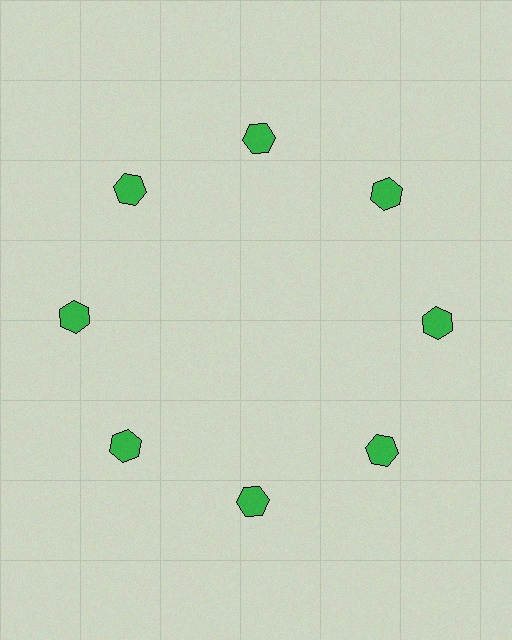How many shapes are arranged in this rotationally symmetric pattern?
There are 8 shapes, arranged in 8 groups of 1.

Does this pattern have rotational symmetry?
Yes, this pattern has 8-fold rotational symmetry. It looks the same after rotating 45 degrees around the center.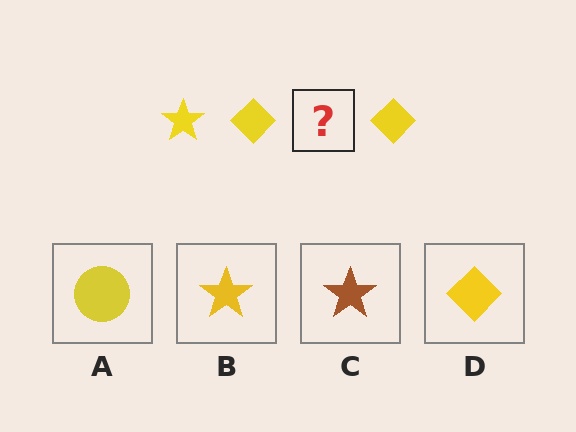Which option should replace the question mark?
Option B.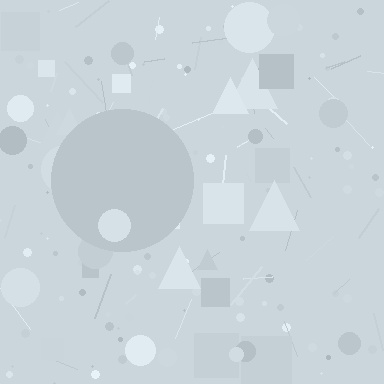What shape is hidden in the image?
A circle is hidden in the image.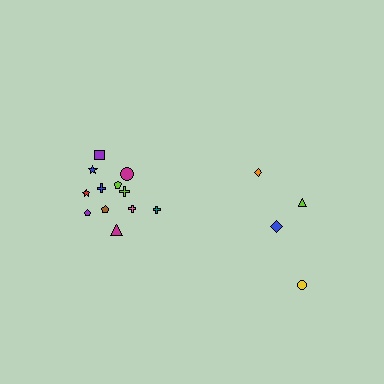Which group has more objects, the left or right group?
The left group.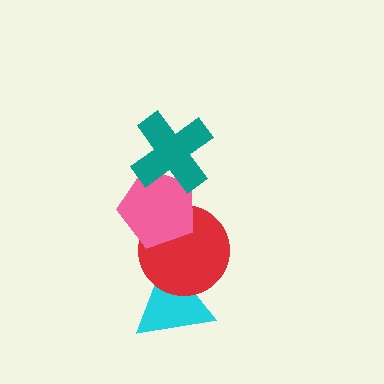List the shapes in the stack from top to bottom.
From top to bottom: the teal cross, the pink pentagon, the red circle, the cyan triangle.